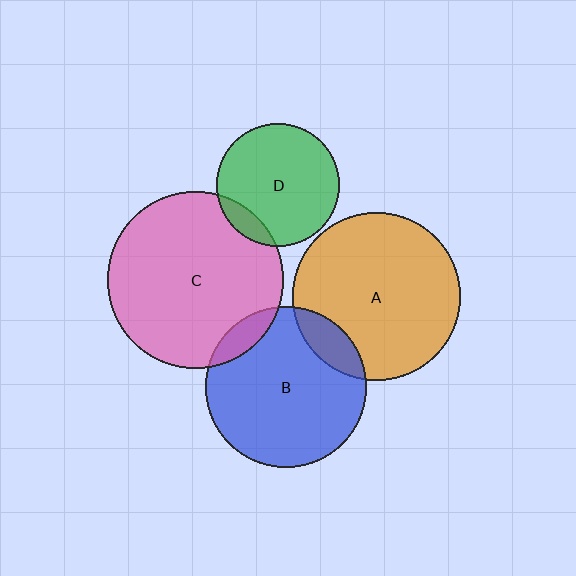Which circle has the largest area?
Circle C (pink).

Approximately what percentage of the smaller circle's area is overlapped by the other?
Approximately 15%.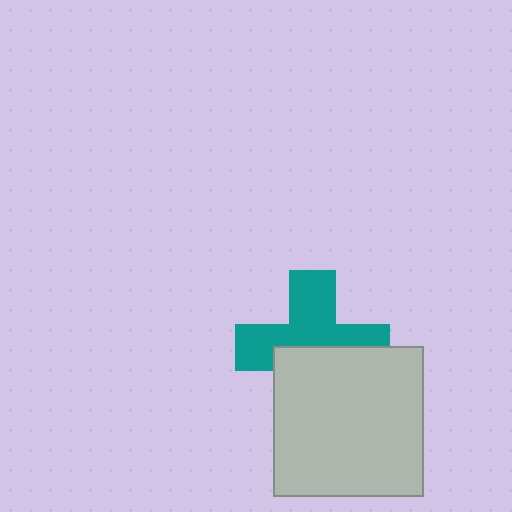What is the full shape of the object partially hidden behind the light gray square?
The partially hidden object is a teal cross.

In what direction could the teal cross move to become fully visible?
The teal cross could move up. That would shift it out from behind the light gray square entirely.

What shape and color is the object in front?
The object in front is a light gray square.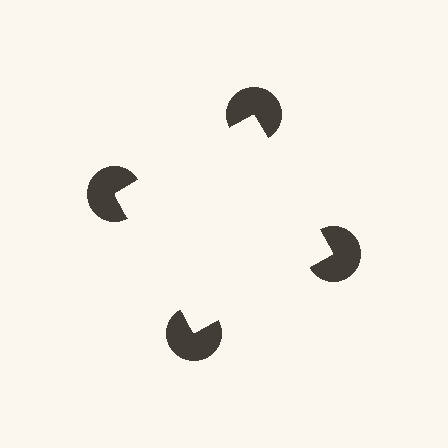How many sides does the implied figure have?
4 sides.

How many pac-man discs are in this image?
There are 4 — one at each vertex of the illusory square.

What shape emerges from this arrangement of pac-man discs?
An illusory square — its edges are inferred from the aligned wedge cuts in the pac-man discs, not physically drawn.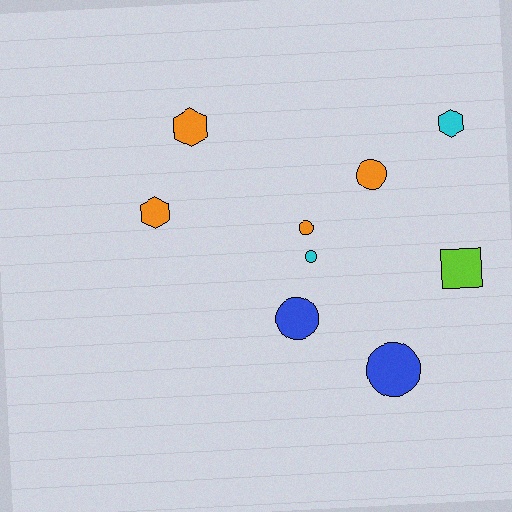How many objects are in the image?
There are 9 objects.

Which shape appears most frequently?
Circle, with 5 objects.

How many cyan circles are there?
There is 1 cyan circle.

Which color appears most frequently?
Orange, with 4 objects.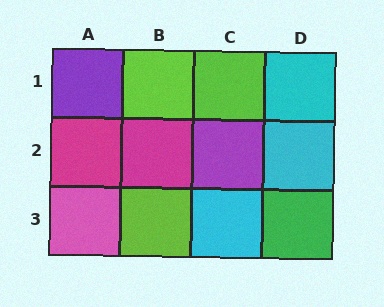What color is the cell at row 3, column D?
Green.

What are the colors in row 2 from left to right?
Magenta, magenta, purple, cyan.